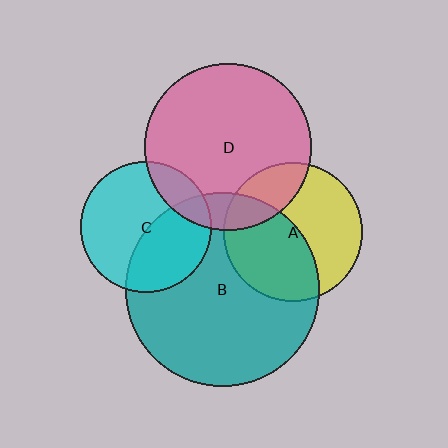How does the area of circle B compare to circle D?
Approximately 1.4 times.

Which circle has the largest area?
Circle B (teal).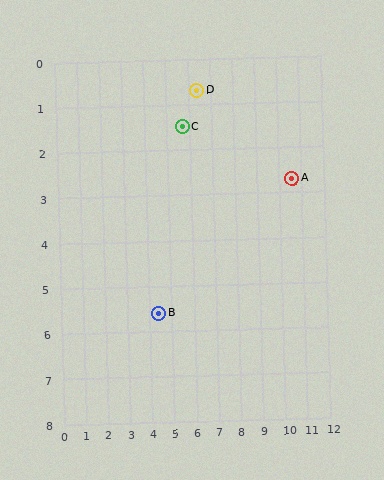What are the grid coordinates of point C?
Point C is at approximately (5.7, 1.5).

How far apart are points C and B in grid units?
Points C and B are about 4.3 grid units apart.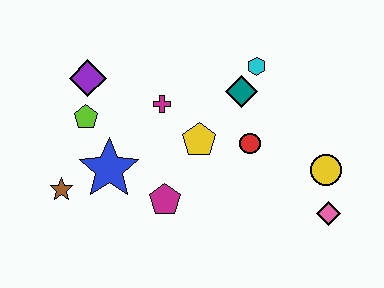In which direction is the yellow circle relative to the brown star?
The yellow circle is to the right of the brown star.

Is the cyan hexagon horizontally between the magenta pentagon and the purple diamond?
No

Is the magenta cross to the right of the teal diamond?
No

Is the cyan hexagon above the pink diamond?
Yes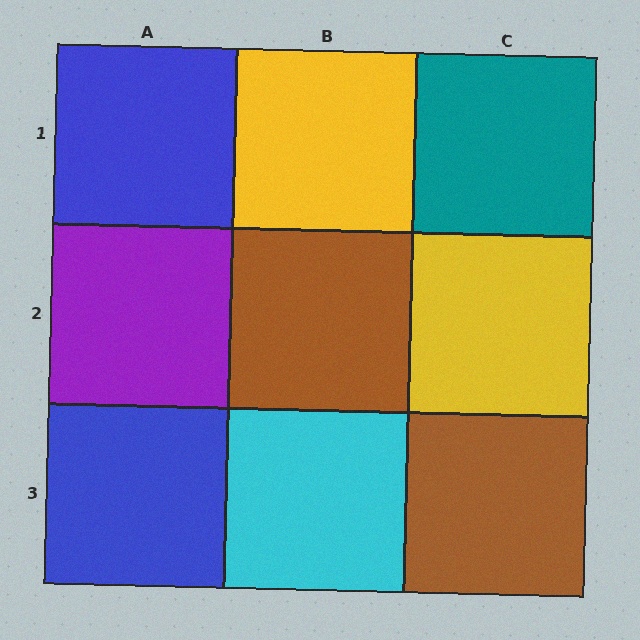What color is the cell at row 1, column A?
Blue.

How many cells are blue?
2 cells are blue.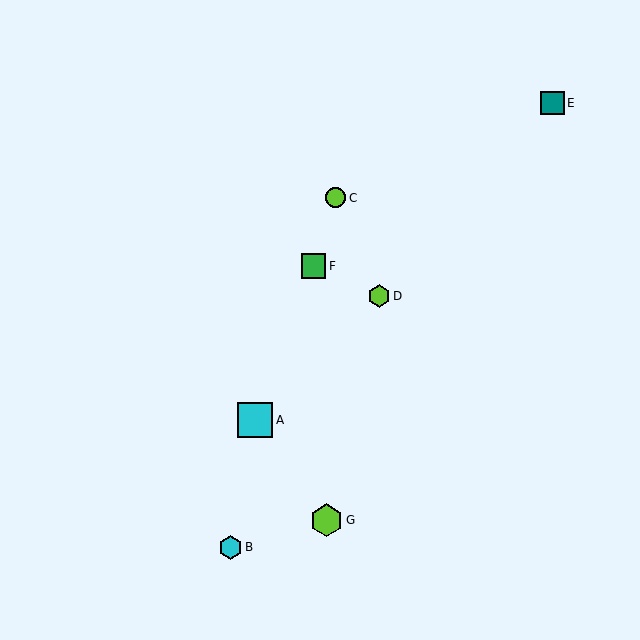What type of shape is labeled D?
Shape D is a lime hexagon.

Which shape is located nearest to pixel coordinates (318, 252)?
The green square (labeled F) at (314, 266) is nearest to that location.